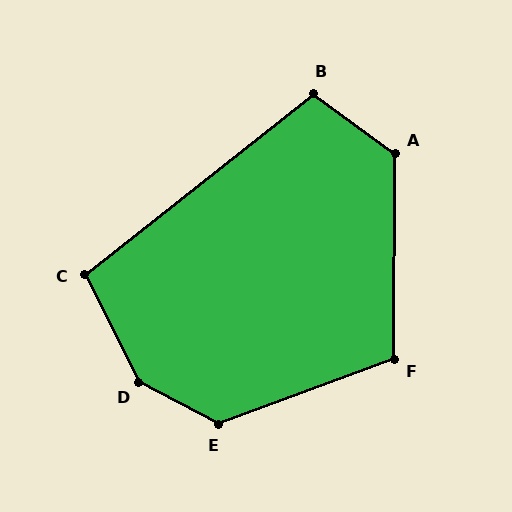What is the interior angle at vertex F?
Approximately 111 degrees (obtuse).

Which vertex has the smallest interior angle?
C, at approximately 102 degrees.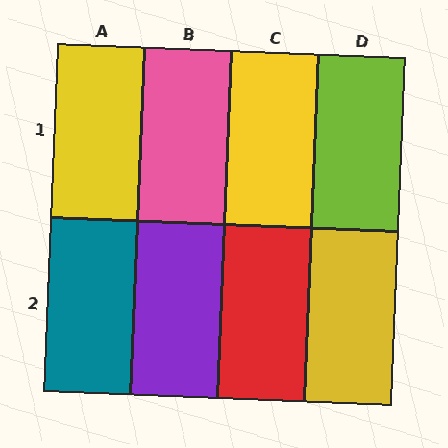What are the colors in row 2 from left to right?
Teal, purple, red, yellow.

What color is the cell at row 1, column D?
Lime.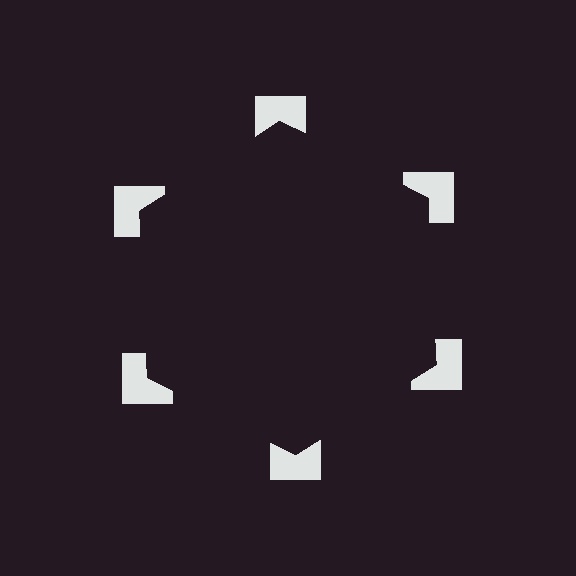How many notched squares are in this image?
There are 6 — one at each vertex of the illusory hexagon.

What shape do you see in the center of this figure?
An illusory hexagon — its edges are inferred from the aligned wedge cuts in the notched squares, not physically drawn.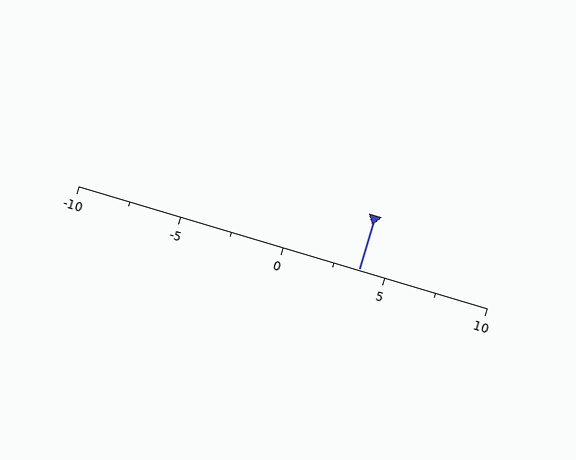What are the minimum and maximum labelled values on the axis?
The axis runs from -10 to 10.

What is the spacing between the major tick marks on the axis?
The major ticks are spaced 5 apart.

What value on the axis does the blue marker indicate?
The marker indicates approximately 3.8.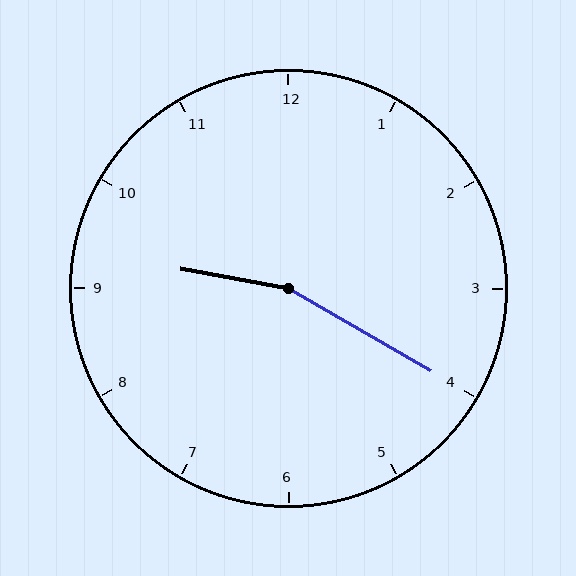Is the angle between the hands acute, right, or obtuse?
It is obtuse.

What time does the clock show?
9:20.